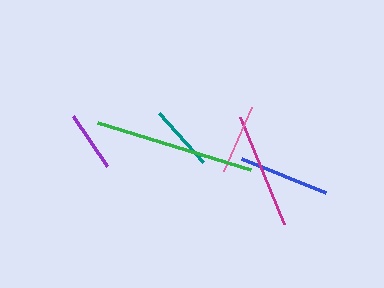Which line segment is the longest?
The green line is the longest at approximately 160 pixels.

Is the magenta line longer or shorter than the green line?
The green line is longer than the magenta line.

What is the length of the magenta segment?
The magenta segment is approximately 115 pixels long.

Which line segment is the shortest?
The purple line is the shortest at approximately 60 pixels.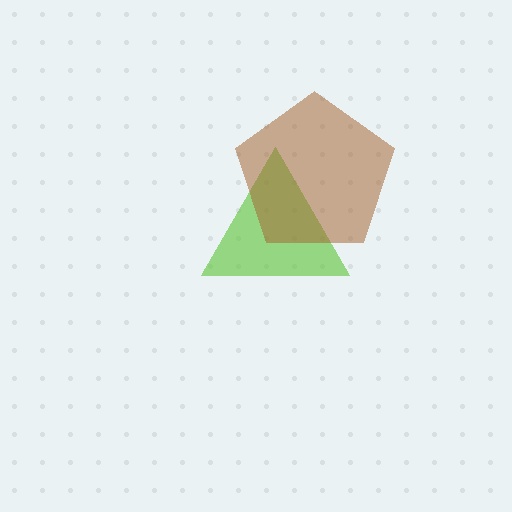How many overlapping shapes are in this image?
There are 2 overlapping shapes in the image.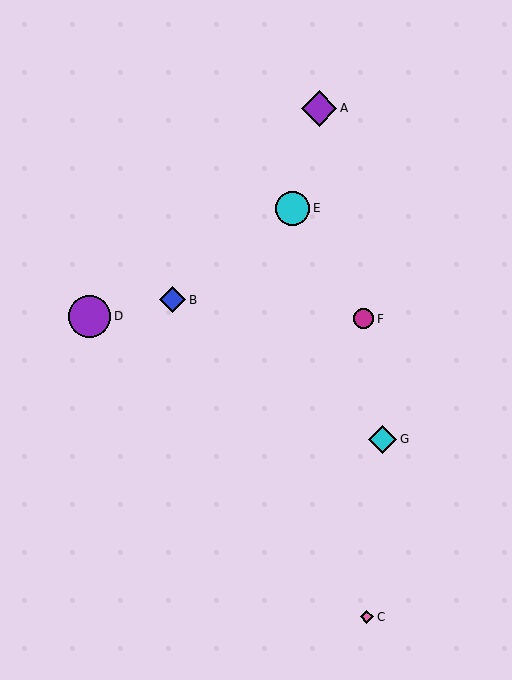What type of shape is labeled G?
Shape G is a cyan diamond.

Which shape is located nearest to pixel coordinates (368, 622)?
The pink diamond (labeled C) at (367, 617) is nearest to that location.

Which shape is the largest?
The purple circle (labeled D) is the largest.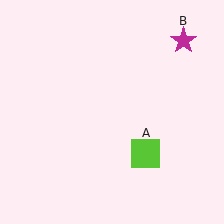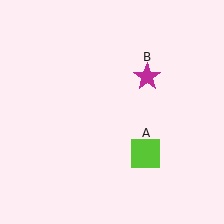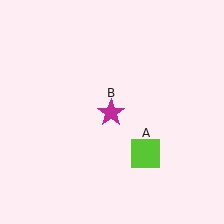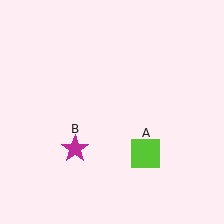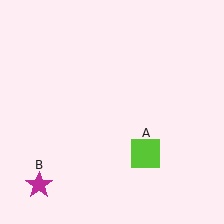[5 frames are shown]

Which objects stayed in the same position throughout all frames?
Lime square (object A) remained stationary.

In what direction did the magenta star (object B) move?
The magenta star (object B) moved down and to the left.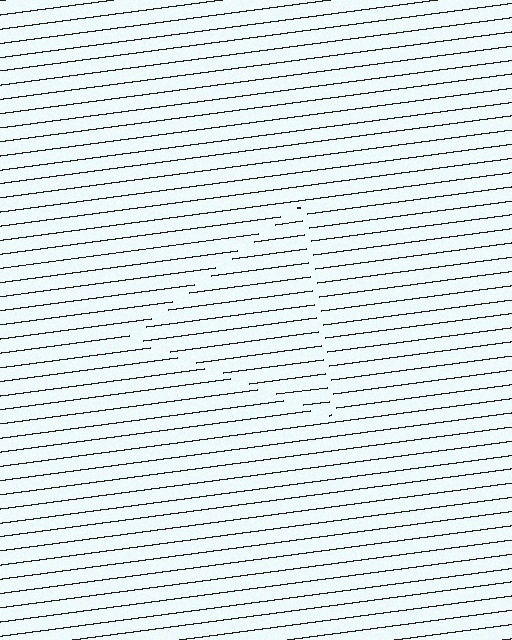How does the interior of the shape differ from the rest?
The interior of the shape contains the same grating, shifted by half a period — the contour is defined by the phase discontinuity where line-ends from the inner and outer gratings abut.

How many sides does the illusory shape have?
3 sides — the line-ends trace a triangle.